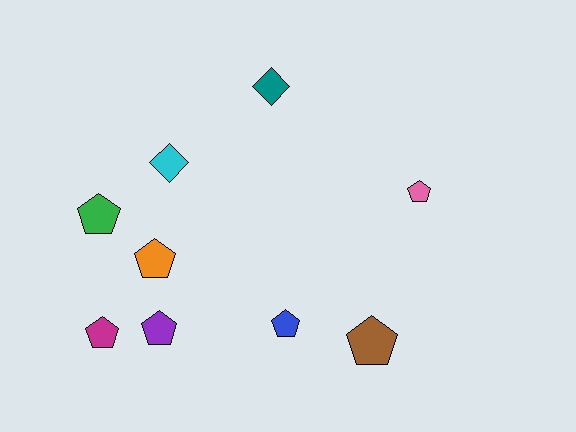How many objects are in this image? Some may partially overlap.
There are 9 objects.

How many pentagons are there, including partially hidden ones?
There are 7 pentagons.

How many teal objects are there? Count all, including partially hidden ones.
There is 1 teal object.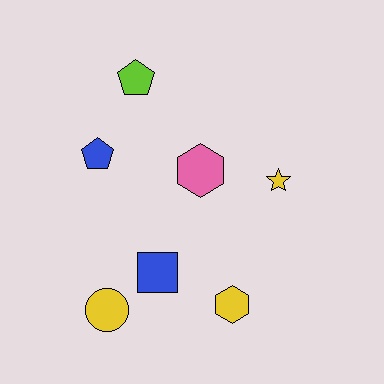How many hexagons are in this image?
There are 2 hexagons.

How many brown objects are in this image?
There are no brown objects.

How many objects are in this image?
There are 7 objects.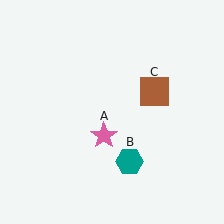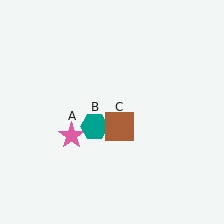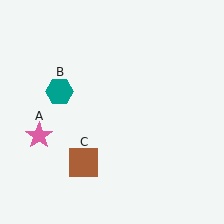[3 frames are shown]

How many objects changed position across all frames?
3 objects changed position: pink star (object A), teal hexagon (object B), brown square (object C).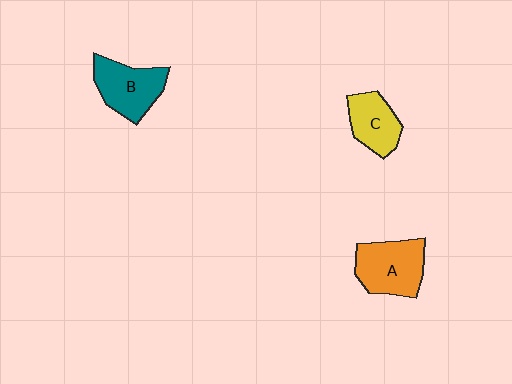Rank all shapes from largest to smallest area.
From largest to smallest: A (orange), B (teal), C (yellow).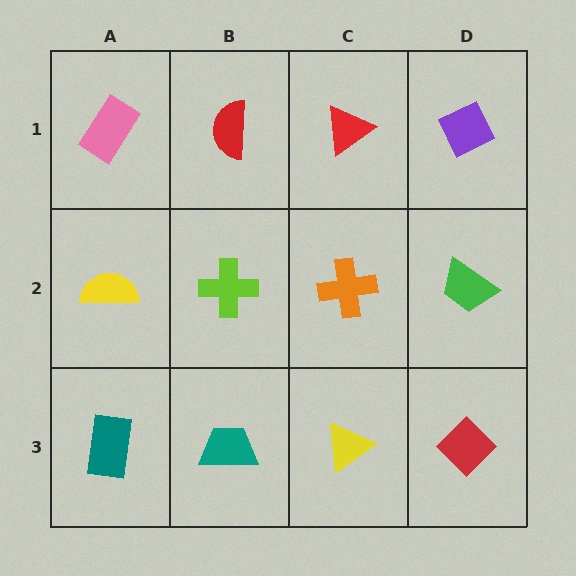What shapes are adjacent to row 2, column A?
A pink rectangle (row 1, column A), a teal rectangle (row 3, column A), a lime cross (row 2, column B).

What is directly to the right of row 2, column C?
A green trapezoid.